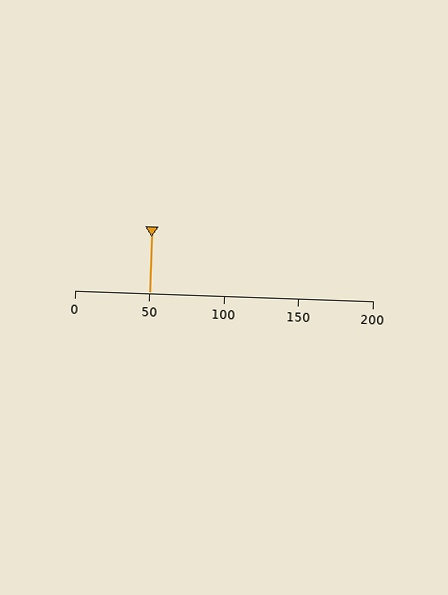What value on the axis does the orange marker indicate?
The marker indicates approximately 50.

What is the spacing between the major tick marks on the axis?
The major ticks are spaced 50 apart.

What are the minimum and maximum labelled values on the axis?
The axis runs from 0 to 200.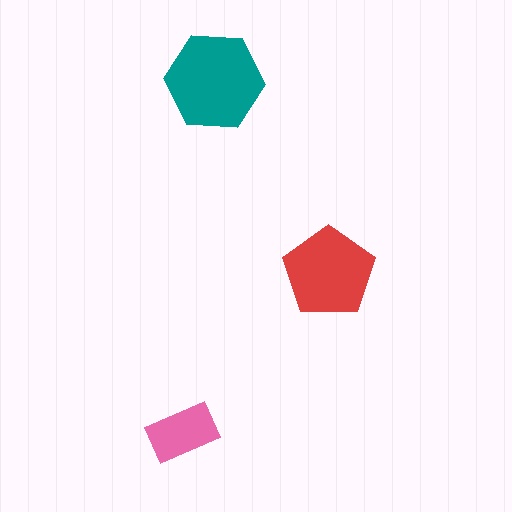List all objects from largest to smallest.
The teal hexagon, the red pentagon, the pink rectangle.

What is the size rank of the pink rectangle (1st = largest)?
3rd.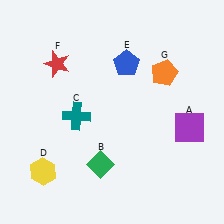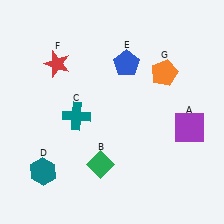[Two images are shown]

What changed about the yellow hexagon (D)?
In Image 1, D is yellow. In Image 2, it changed to teal.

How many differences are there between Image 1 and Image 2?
There is 1 difference between the two images.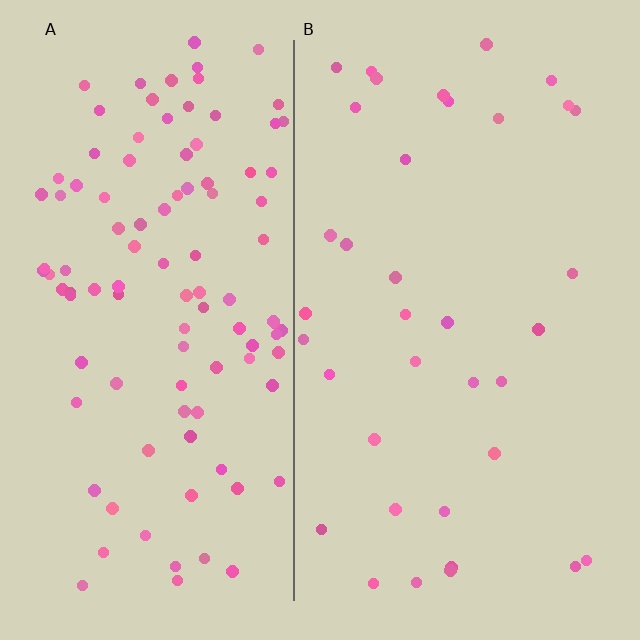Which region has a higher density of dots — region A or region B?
A (the left).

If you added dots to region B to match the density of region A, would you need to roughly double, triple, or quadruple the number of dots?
Approximately triple.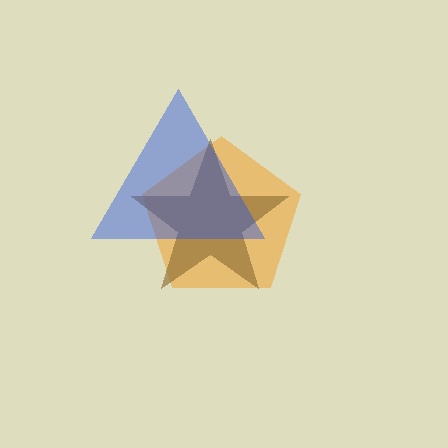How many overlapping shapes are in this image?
There are 3 overlapping shapes in the image.